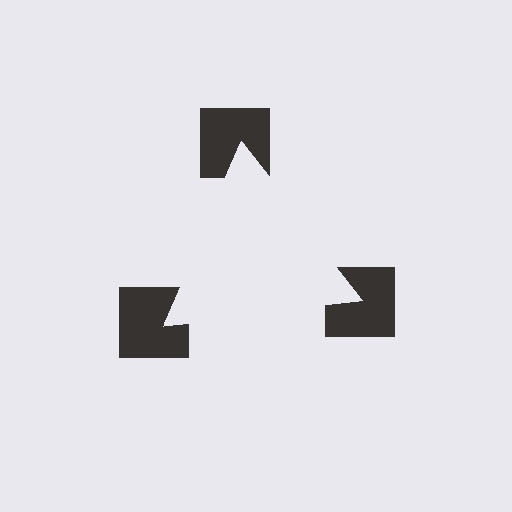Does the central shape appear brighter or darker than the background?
It typically appears slightly brighter than the background, even though no actual brightness change is drawn.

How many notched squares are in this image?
There are 3 — one at each vertex of the illusory triangle.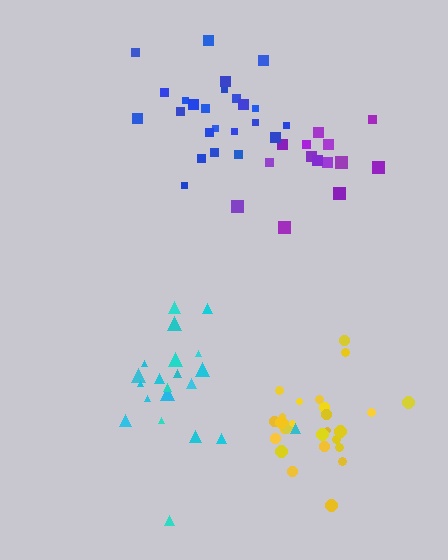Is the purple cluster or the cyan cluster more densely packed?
Cyan.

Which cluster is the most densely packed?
Yellow.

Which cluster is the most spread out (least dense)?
Purple.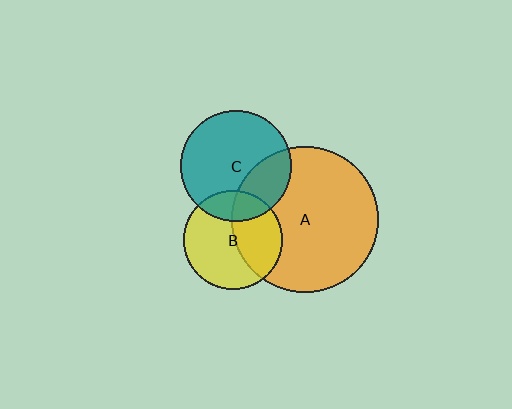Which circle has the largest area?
Circle A (orange).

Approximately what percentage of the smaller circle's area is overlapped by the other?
Approximately 30%.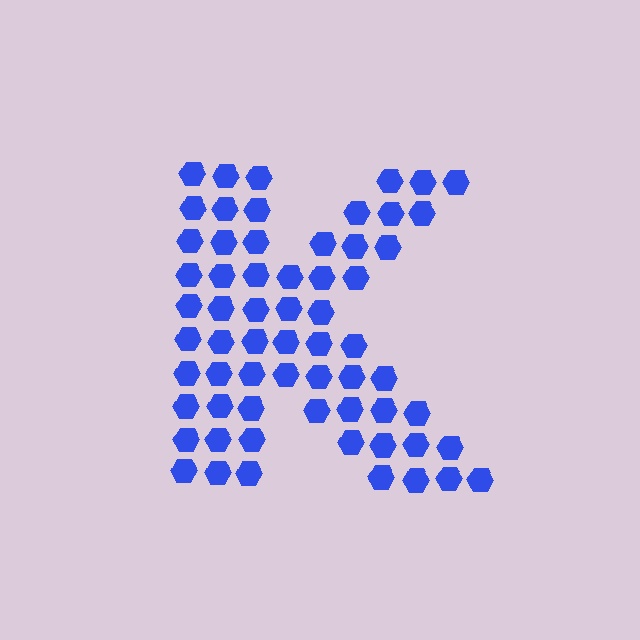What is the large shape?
The large shape is the letter K.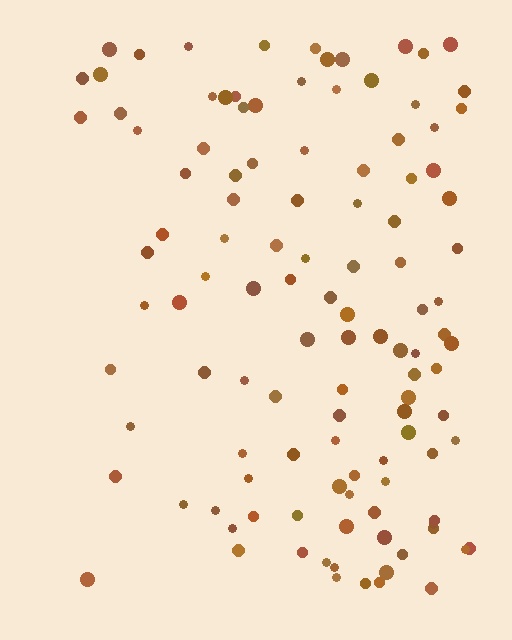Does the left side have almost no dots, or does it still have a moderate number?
Still a moderate number, just noticeably fewer than the right.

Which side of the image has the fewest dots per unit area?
The left.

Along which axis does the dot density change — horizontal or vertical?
Horizontal.